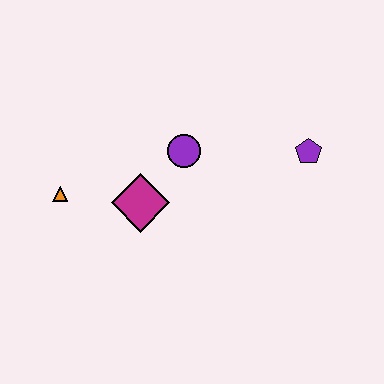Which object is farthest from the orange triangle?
The purple pentagon is farthest from the orange triangle.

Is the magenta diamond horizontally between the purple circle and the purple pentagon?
No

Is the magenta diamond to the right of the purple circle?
No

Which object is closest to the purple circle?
The magenta diamond is closest to the purple circle.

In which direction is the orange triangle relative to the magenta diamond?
The orange triangle is to the left of the magenta diamond.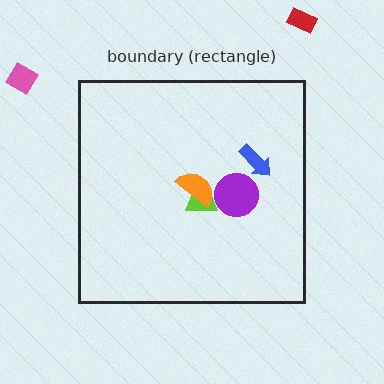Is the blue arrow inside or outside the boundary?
Inside.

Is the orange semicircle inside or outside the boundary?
Inside.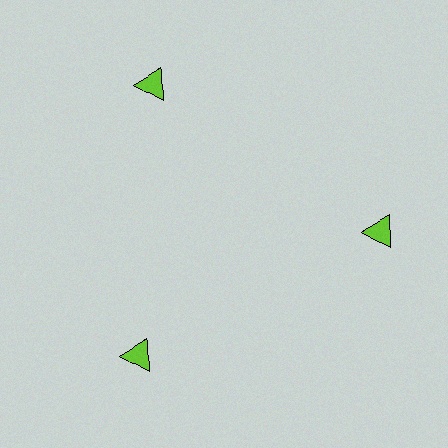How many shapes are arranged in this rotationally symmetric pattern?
There are 3 shapes, arranged in 3 groups of 1.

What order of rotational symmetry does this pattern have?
This pattern has 3-fold rotational symmetry.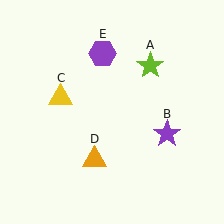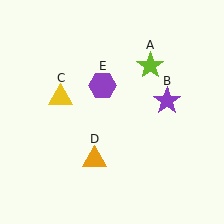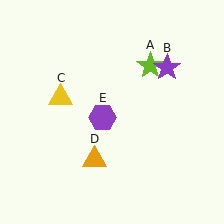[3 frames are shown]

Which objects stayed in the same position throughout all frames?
Lime star (object A) and yellow triangle (object C) and orange triangle (object D) remained stationary.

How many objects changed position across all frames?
2 objects changed position: purple star (object B), purple hexagon (object E).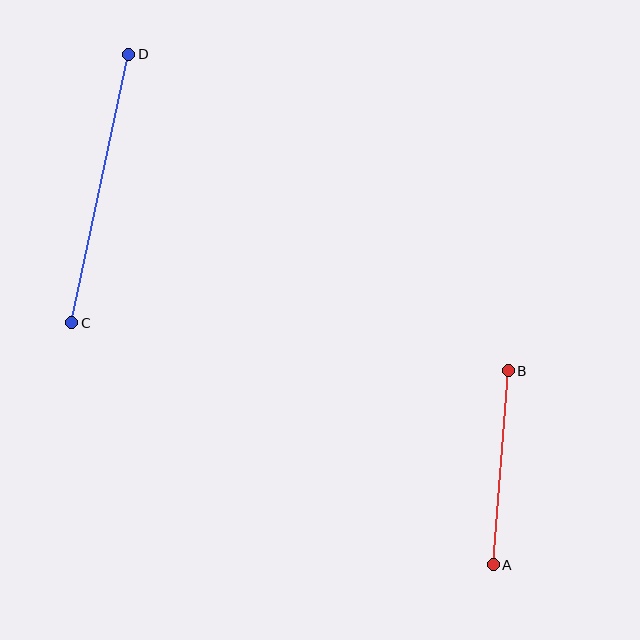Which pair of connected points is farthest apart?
Points C and D are farthest apart.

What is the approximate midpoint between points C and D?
The midpoint is at approximately (100, 188) pixels.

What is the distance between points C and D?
The distance is approximately 274 pixels.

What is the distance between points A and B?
The distance is approximately 195 pixels.